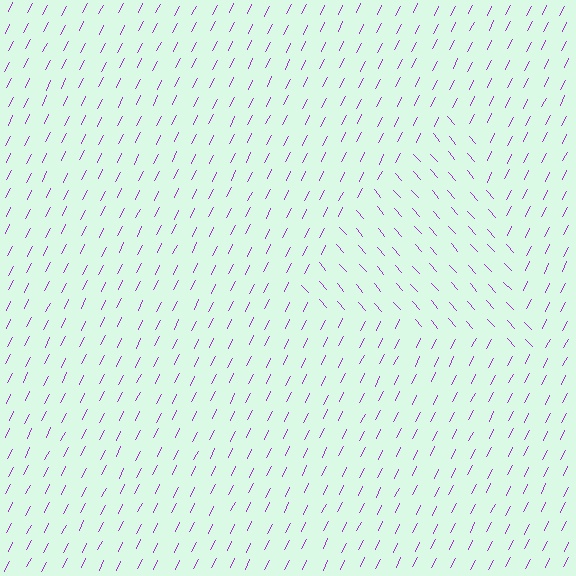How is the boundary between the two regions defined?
The boundary is defined purely by a change in line orientation (approximately 69 degrees difference). All lines are the same color and thickness.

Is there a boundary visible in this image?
Yes, there is a texture boundary formed by a change in line orientation.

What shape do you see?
I see a triangle.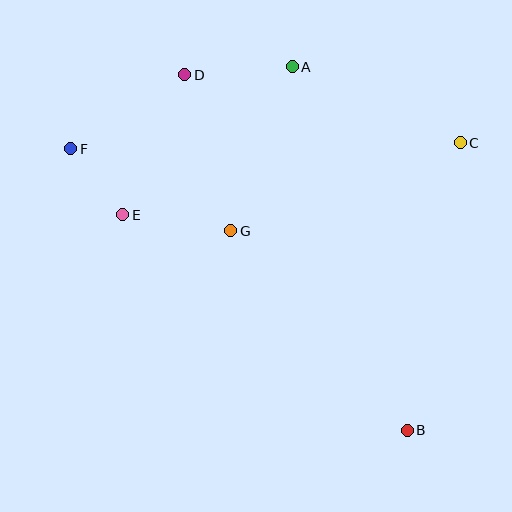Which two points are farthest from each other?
Points B and F are farthest from each other.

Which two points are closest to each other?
Points E and F are closest to each other.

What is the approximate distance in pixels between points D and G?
The distance between D and G is approximately 162 pixels.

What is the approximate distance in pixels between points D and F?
The distance between D and F is approximately 136 pixels.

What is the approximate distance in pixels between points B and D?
The distance between B and D is approximately 419 pixels.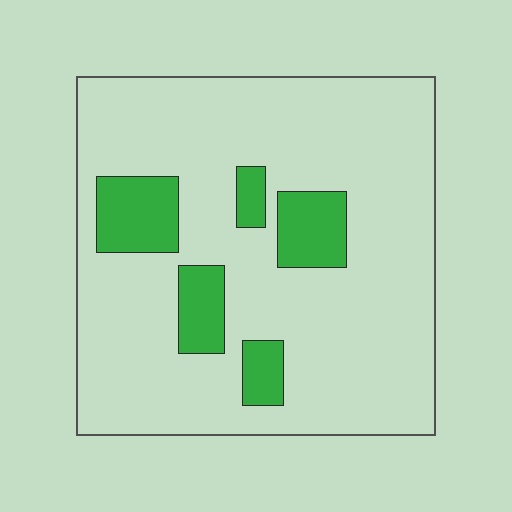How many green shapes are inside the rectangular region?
5.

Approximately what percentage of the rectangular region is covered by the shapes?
Approximately 15%.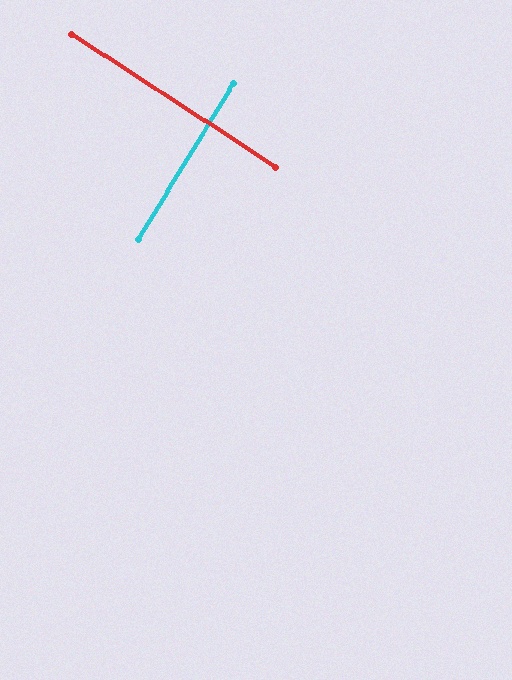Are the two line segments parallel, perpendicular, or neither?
Perpendicular — they meet at approximately 88°.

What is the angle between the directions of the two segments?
Approximately 88 degrees.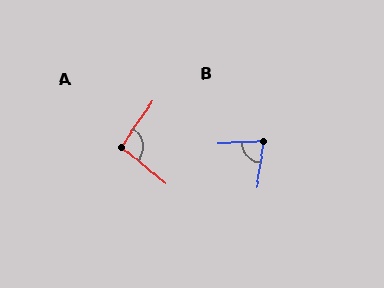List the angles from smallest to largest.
B (79°), A (95°).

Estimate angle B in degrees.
Approximately 79 degrees.